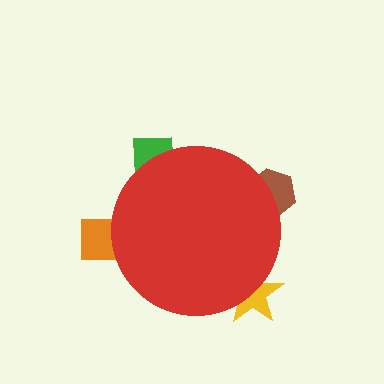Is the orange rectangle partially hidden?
Yes, the orange rectangle is partially hidden behind the red circle.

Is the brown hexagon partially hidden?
Yes, the brown hexagon is partially hidden behind the red circle.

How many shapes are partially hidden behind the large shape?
4 shapes are partially hidden.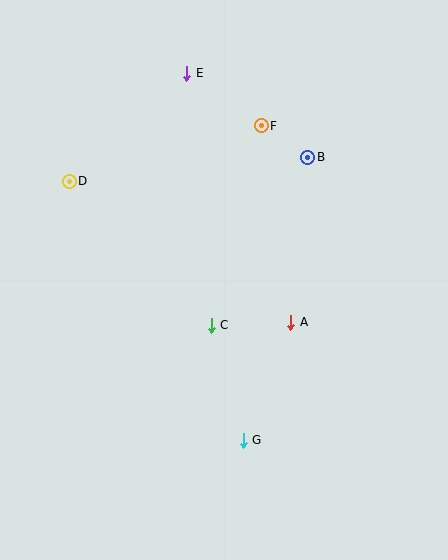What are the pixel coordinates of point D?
Point D is at (69, 181).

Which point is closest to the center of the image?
Point C at (211, 325) is closest to the center.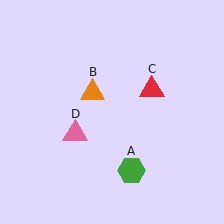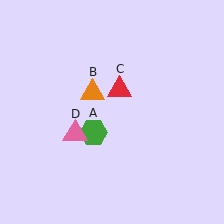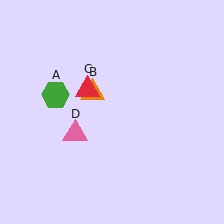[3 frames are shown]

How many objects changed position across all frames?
2 objects changed position: green hexagon (object A), red triangle (object C).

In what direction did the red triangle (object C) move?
The red triangle (object C) moved left.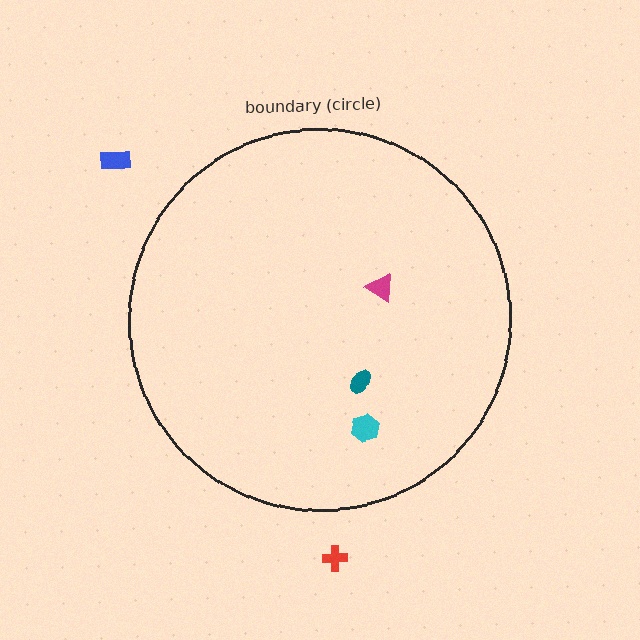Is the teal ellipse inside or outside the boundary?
Inside.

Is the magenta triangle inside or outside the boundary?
Inside.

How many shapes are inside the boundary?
3 inside, 2 outside.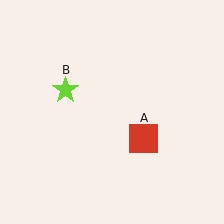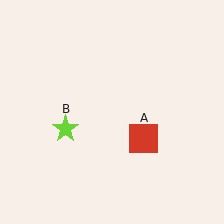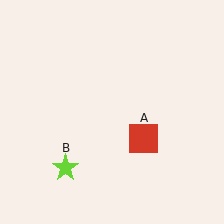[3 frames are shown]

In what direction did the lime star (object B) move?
The lime star (object B) moved down.